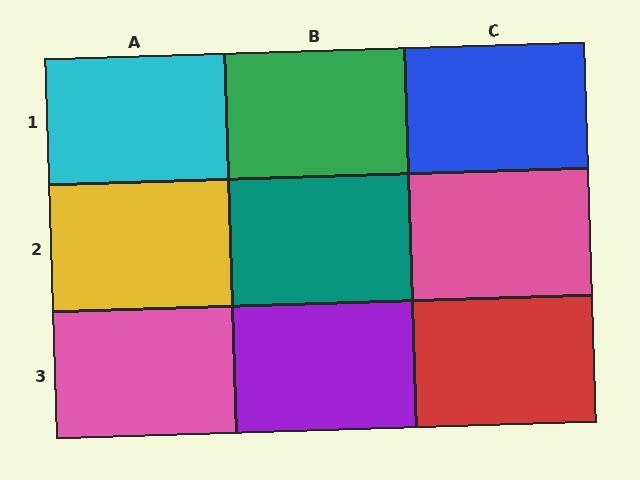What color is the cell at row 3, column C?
Red.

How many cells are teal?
1 cell is teal.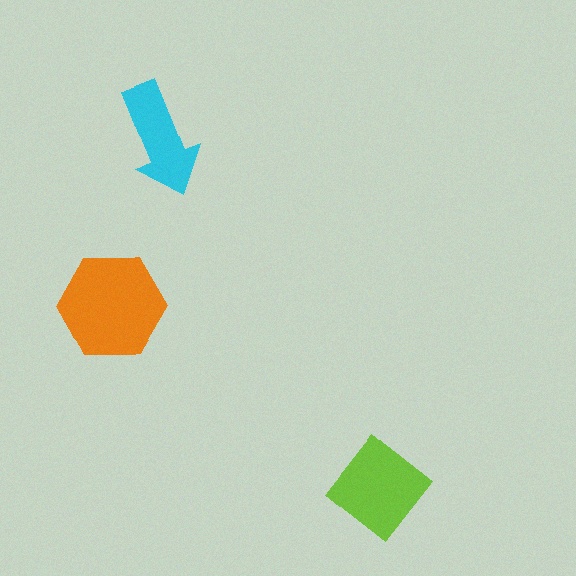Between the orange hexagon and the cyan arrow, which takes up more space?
The orange hexagon.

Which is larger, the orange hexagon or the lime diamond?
The orange hexagon.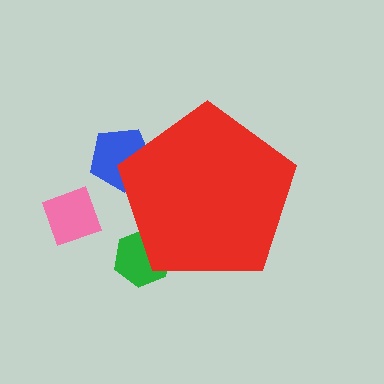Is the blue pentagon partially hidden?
Yes, the blue pentagon is partially hidden behind the red pentagon.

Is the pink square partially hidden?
No, the pink square is fully visible.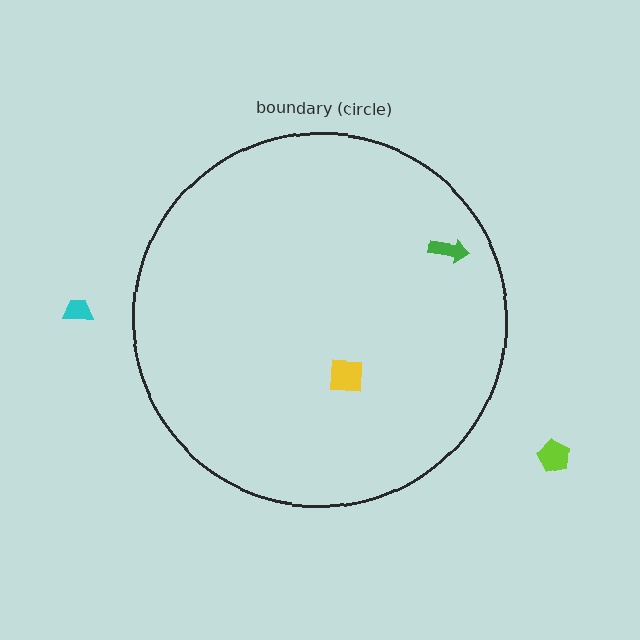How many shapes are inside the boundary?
2 inside, 2 outside.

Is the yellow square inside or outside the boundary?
Inside.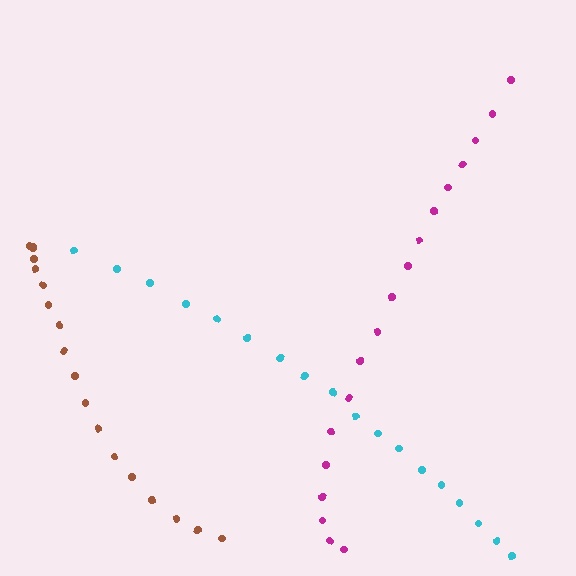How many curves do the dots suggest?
There are 3 distinct paths.